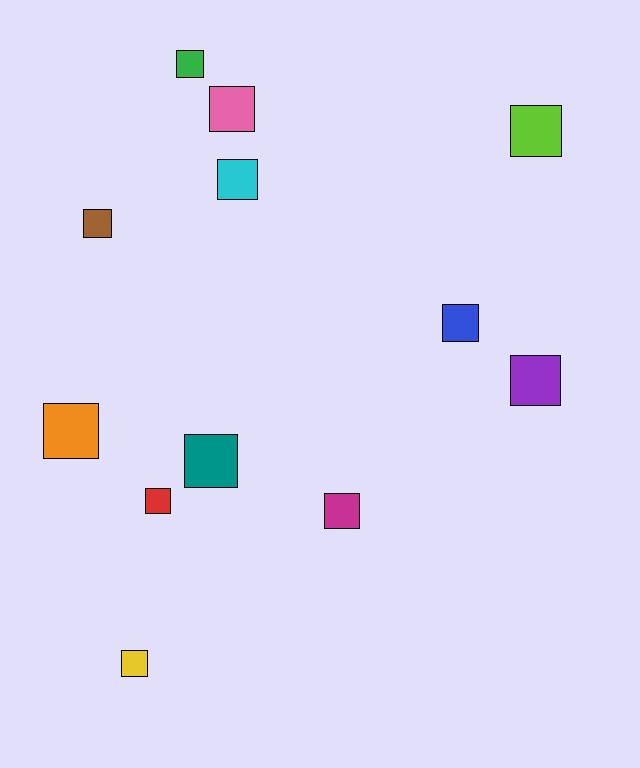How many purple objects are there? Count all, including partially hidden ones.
There is 1 purple object.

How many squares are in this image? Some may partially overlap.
There are 12 squares.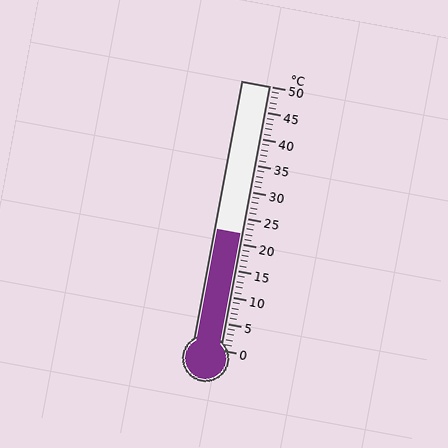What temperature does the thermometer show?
The thermometer shows approximately 22°C.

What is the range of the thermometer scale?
The thermometer scale ranges from 0°C to 50°C.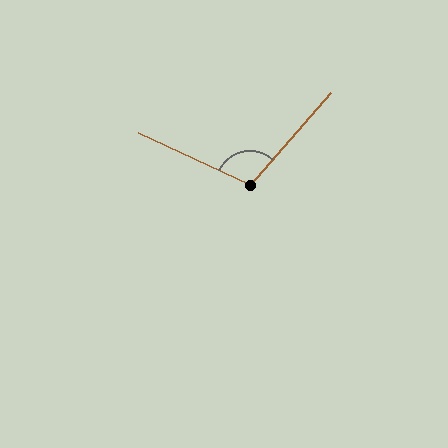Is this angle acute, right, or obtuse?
It is obtuse.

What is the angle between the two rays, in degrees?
Approximately 107 degrees.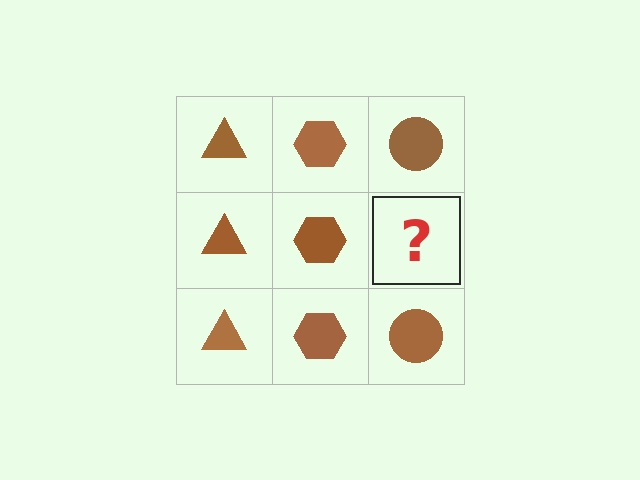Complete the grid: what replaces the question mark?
The question mark should be replaced with a brown circle.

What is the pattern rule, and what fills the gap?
The rule is that each column has a consistent shape. The gap should be filled with a brown circle.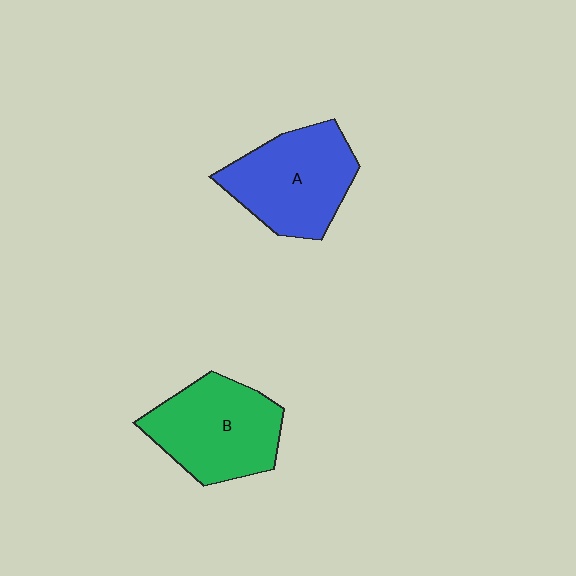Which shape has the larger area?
Shape B (green).